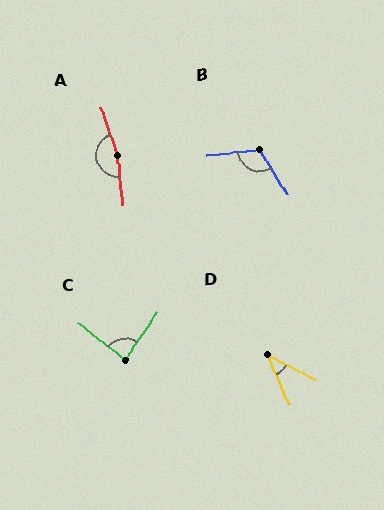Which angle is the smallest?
D, at approximately 38 degrees.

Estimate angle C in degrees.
Approximately 85 degrees.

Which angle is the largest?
A, at approximately 166 degrees.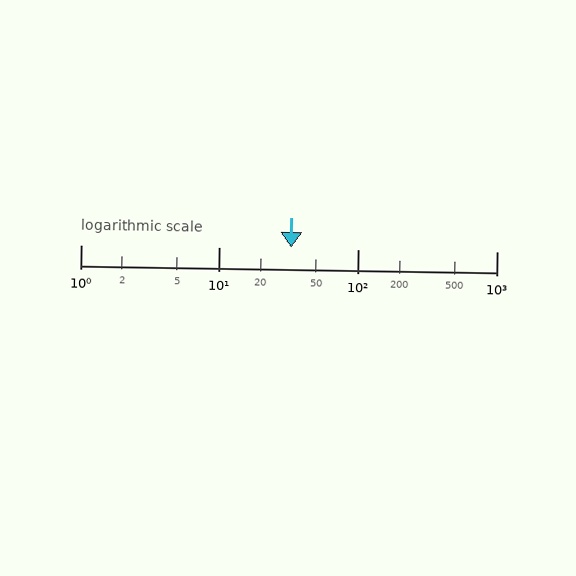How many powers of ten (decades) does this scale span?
The scale spans 3 decades, from 1 to 1000.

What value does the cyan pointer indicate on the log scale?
The pointer indicates approximately 33.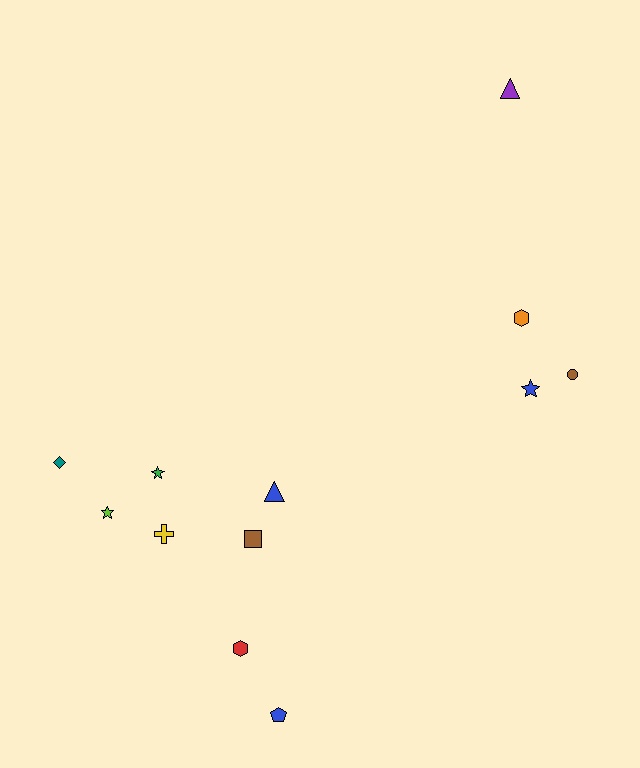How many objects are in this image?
There are 12 objects.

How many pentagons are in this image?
There is 1 pentagon.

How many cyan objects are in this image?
There are no cyan objects.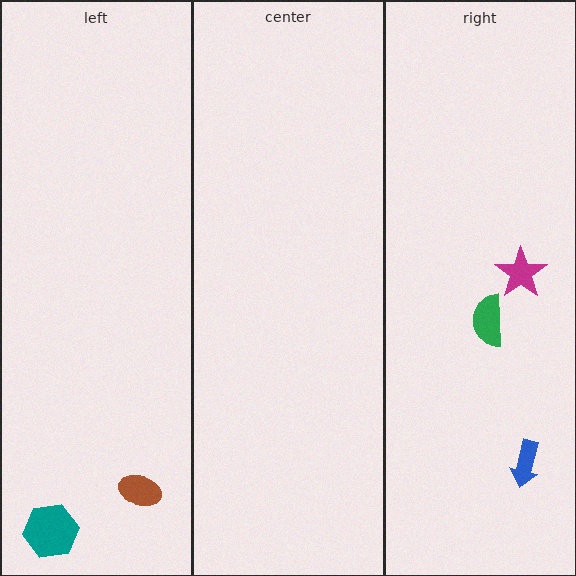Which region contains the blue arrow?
The right region.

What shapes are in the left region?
The brown ellipse, the teal hexagon.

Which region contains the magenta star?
The right region.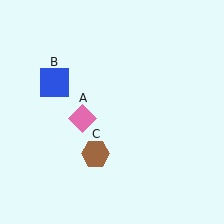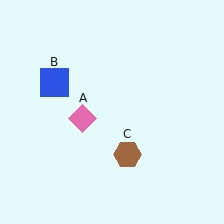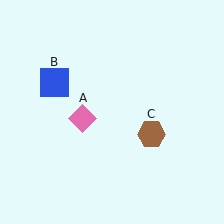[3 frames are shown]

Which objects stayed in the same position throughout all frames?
Pink diamond (object A) and blue square (object B) remained stationary.